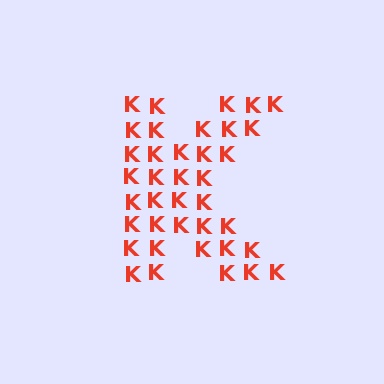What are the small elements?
The small elements are letter K's.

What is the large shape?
The large shape is the letter K.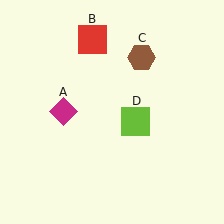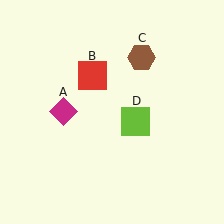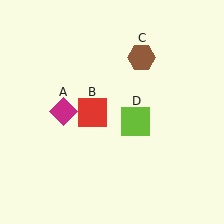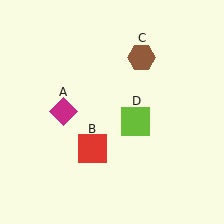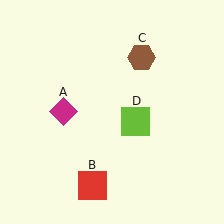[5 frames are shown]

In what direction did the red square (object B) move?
The red square (object B) moved down.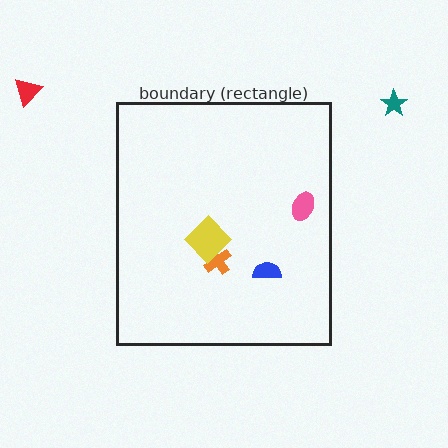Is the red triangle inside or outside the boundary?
Outside.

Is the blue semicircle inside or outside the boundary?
Inside.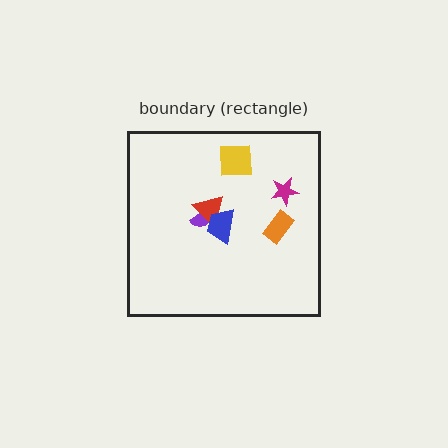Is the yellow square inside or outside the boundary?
Inside.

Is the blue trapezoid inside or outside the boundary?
Inside.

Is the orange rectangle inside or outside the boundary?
Inside.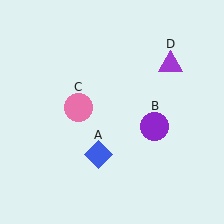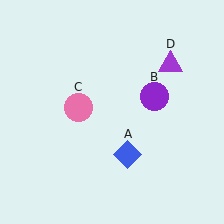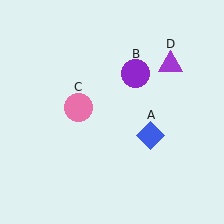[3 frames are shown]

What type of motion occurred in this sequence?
The blue diamond (object A), purple circle (object B) rotated counterclockwise around the center of the scene.